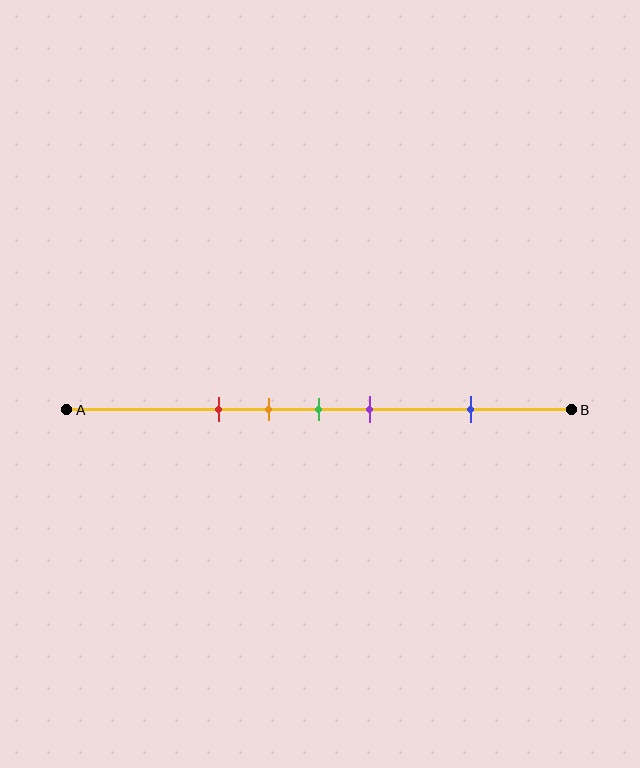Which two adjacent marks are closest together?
The orange and green marks are the closest adjacent pair.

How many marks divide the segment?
There are 5 marks dividing the segment.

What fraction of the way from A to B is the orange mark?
The orange mark is approximately 40% (0.4) of the way from A to B.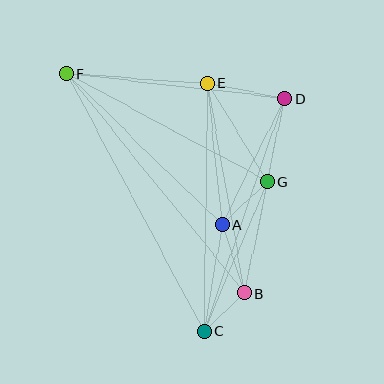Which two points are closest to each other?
Points B and C are closest to each other.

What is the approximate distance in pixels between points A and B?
The distance between A and B is approximately 72 pixels.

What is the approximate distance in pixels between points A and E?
The distance between A and E is approximately 142 pixels.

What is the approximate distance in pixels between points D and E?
The distance between D and E is approximately 79 pixels.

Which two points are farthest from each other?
Points C and F are farthest from each other.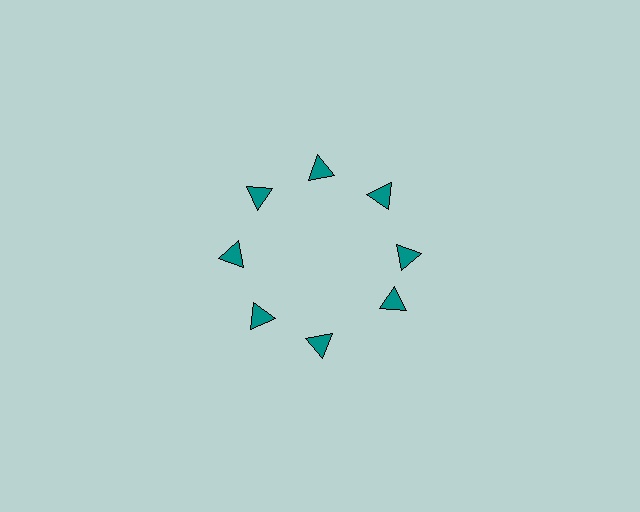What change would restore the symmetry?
The symmetry would be restored by rotating it back into even spacing with its neighbors so that all 8 triangles sit at equal angles and equal distance from the center.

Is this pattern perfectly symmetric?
No. The 8 teal triangles are arranged in a ring, but one element near the 4 o'clock position is rotated out of alignment along the ring, breaking the 8-fold rotational symmetry.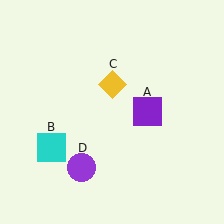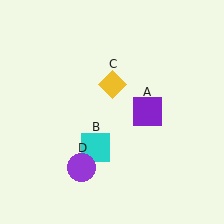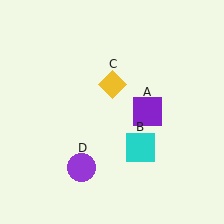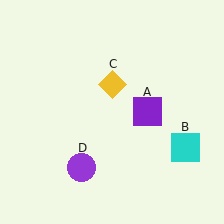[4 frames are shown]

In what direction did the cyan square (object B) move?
The cyan square (object B) moved right.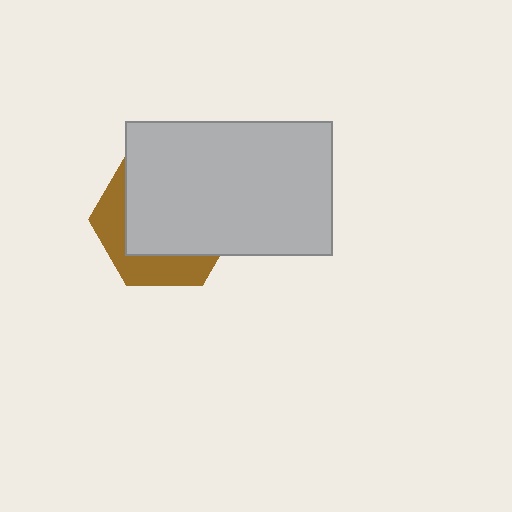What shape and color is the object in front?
The object in front is a light gray rectangle.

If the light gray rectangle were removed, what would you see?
You would see the complete brown hexagon.